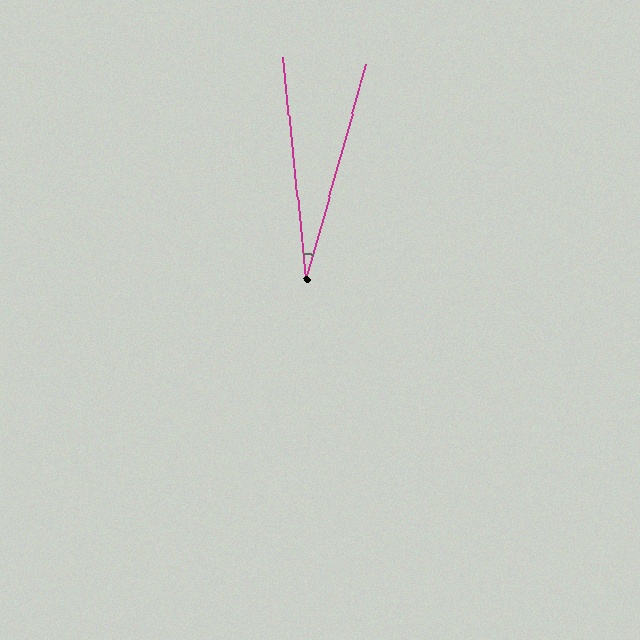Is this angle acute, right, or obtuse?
It is acute.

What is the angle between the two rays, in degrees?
Approximately 22 degrees.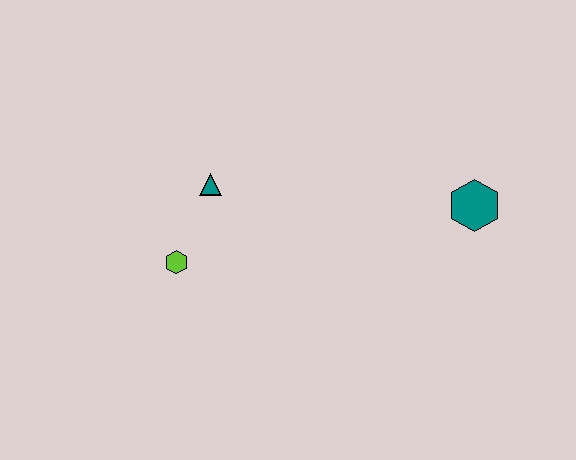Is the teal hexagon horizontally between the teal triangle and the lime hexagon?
No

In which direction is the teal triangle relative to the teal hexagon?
The teal triangle is to the left of the teal hexagon.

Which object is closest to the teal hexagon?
The teal triangle is closest to the teal hexagon.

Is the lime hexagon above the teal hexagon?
No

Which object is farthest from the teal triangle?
The teal hexagon is farthest from the teal triangle.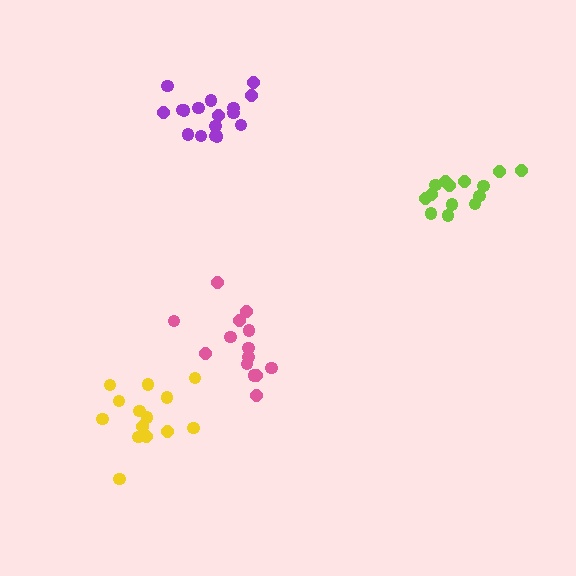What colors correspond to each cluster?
The clusters are colored: pink, purple, lime, yellow.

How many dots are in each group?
Group 1: 14 dots, Group 2: 17 dots, Group 3: 14 dots, Group 4: 14 dots (59 total).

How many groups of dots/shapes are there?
There are 4 groups.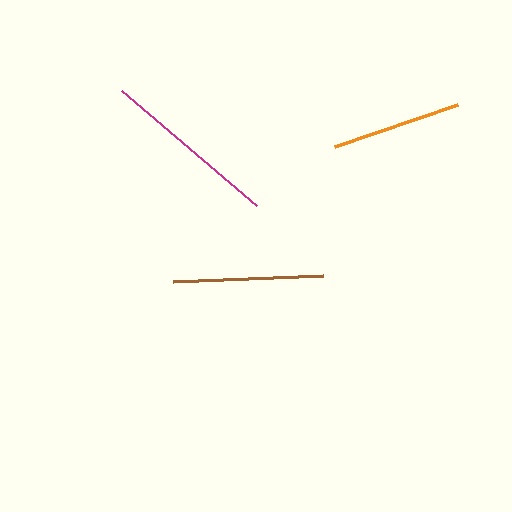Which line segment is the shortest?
The orange line is the shortest at approximately 130 pixels.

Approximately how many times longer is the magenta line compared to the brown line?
The magenta line is approximately 1.2 times the length of the brown line.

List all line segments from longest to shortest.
From longest to shortest: magenta, brown, orange.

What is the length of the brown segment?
The brown segment is approximately 150 pixels long.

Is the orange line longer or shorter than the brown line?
The brown line is longer than the orange line.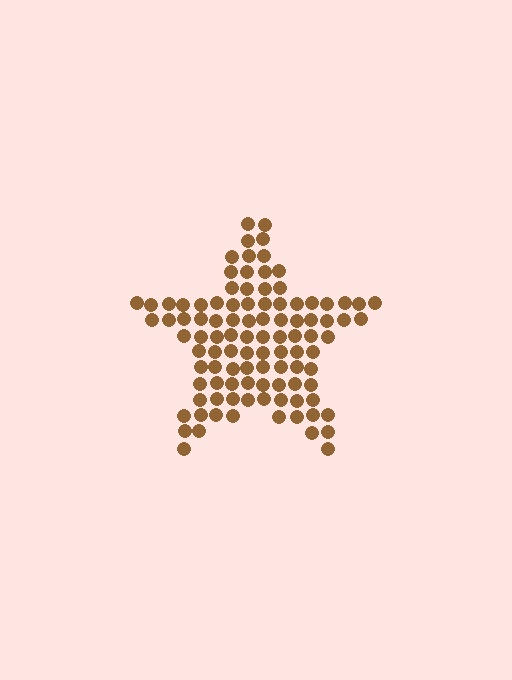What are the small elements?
The small elements are circles.